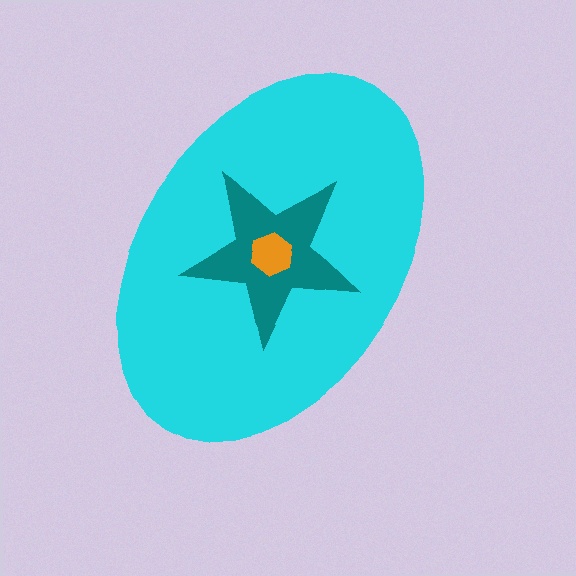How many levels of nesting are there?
3.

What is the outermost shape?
The cyan ellipse.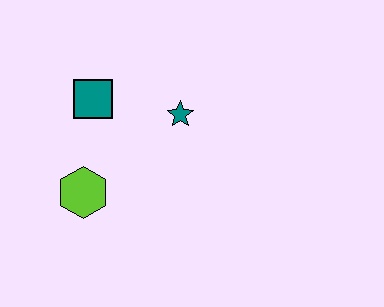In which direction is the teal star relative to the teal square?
The teal star is to the right of the teal square.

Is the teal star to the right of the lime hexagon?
Yes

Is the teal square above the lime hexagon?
Yes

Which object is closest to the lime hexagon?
The teal square is closest to the lime hexagon.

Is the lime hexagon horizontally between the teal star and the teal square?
No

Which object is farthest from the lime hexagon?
The teal star is farthest from the lime hexagon.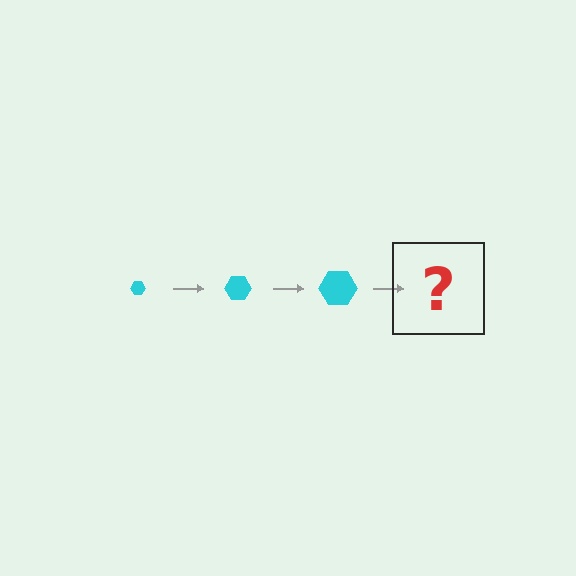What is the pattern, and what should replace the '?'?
The pattern is that the hexagon gets progressively larger each step. The '?' should be a cyan hexagon, larger than the previous one.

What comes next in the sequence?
The next element should be a cyan hexagon, larger than the previous one.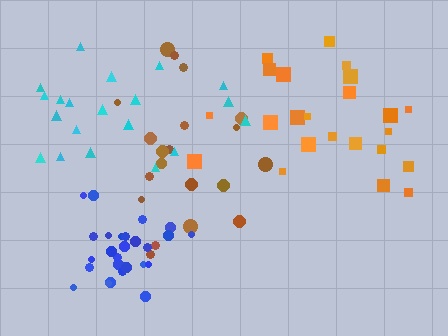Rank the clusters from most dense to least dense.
blue, orange, cyan, brown.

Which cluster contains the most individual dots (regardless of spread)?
Blue (26).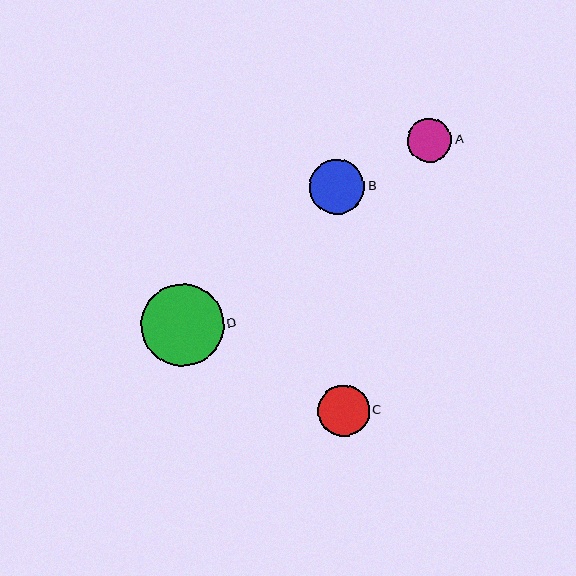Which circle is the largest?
Circle D is the largest with a size of approximately 82 pixels.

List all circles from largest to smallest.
From largest to smallest: D, B, C, A.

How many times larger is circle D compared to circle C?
Circle D is approximately 1.6 times the size of circle C.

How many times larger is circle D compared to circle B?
Circle D is approximately 1.5 times the size of circle B.